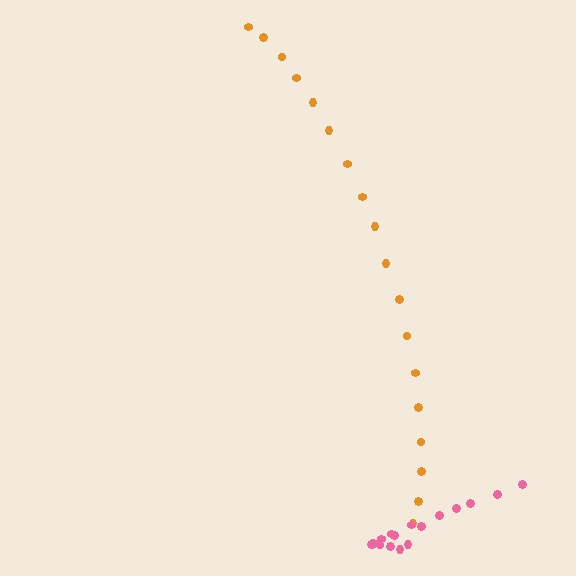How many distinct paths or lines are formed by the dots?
There are 2 distinct paths.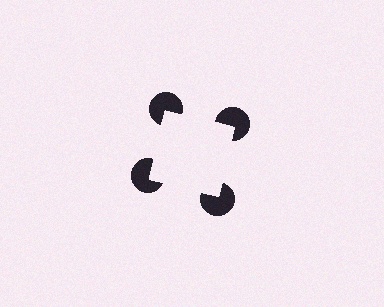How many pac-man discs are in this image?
There are 4 — one at each vertex of the illusory square.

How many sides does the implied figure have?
4 sides.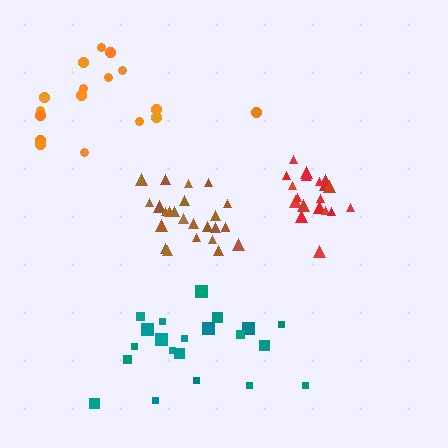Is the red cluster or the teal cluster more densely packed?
Red.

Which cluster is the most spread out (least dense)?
Orange.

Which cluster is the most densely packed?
Brown.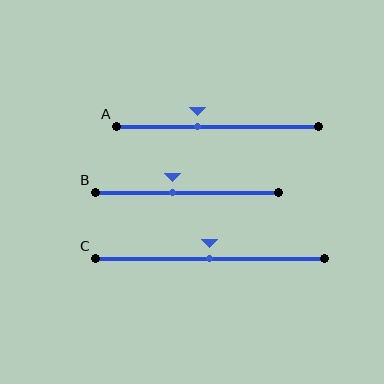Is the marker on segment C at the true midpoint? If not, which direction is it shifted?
Yes, the marker on segment C is at the true midpoint.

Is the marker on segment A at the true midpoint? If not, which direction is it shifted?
No, the marker on segment A is shifted to the left by about 10% of the segment length.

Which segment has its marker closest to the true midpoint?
Segment C has its marker closest to the true midpoint.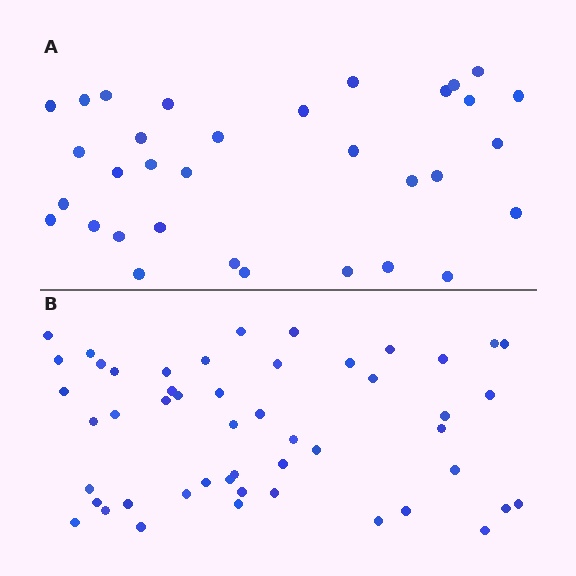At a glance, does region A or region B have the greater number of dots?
Region B (the bottom region) has more dots.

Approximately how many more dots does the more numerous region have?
Region B has approximately 15 more dots than region A.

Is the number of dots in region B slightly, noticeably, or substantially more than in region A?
Region B has substantially more. The ratio is roughly 1.5 to 1.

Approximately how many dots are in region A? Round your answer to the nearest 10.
About 30 dots. (The exact count is 33, which rounds to 30.)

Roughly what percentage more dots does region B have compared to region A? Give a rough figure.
About 50% more.